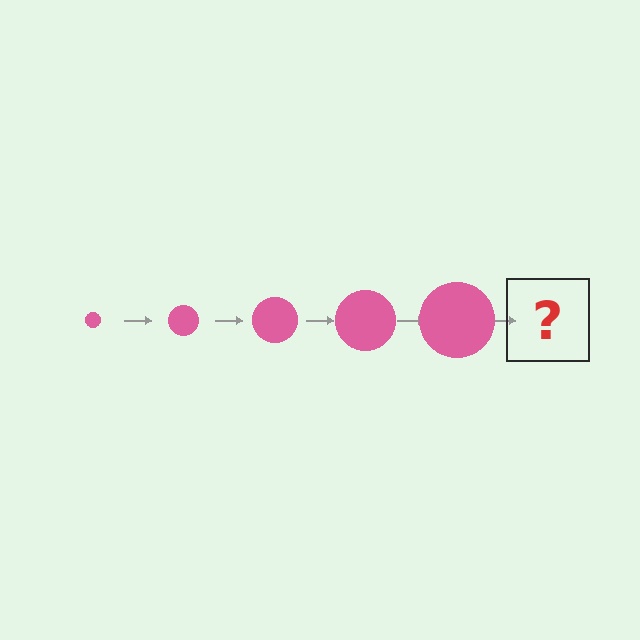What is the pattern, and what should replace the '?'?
The pattern is that the circle gets progressively larger each step. The '?' should be a pink circle, larger than the previous one.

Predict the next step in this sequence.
The next step is a pink circle, larger than the previous one.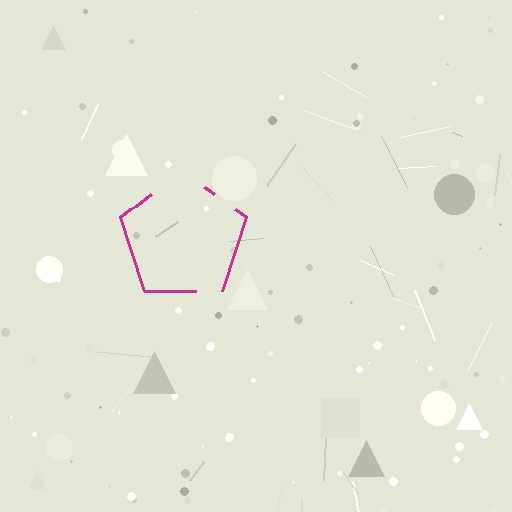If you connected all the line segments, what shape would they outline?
They would outline a pentagon.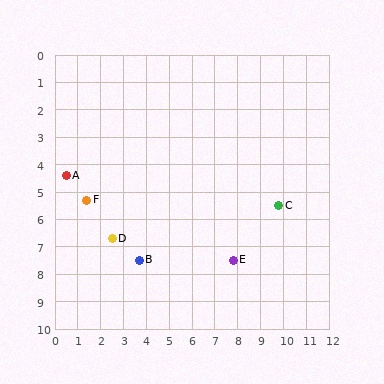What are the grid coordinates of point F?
Point F is at approximately (1.4, 5.3).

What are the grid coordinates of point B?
Point B is at approximately (3.7, 7.5).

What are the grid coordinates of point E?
Point E is at approximately (7.8, 7.5).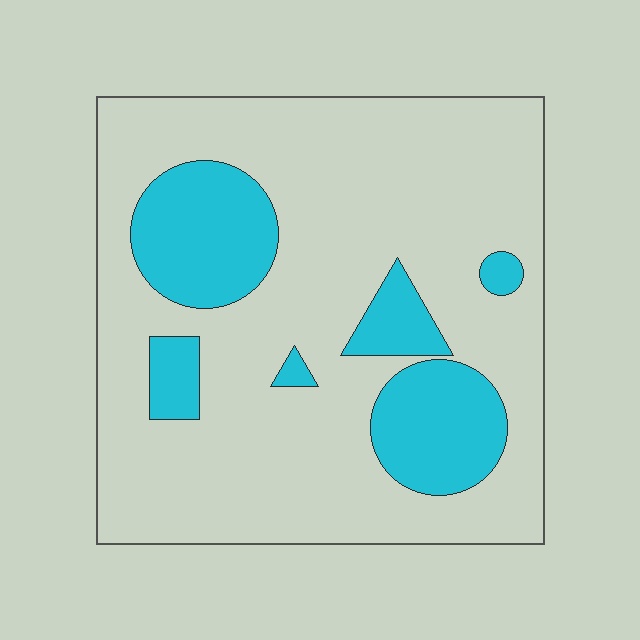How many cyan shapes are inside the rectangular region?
6.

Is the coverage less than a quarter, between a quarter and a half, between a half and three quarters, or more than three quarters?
Less than a quarter.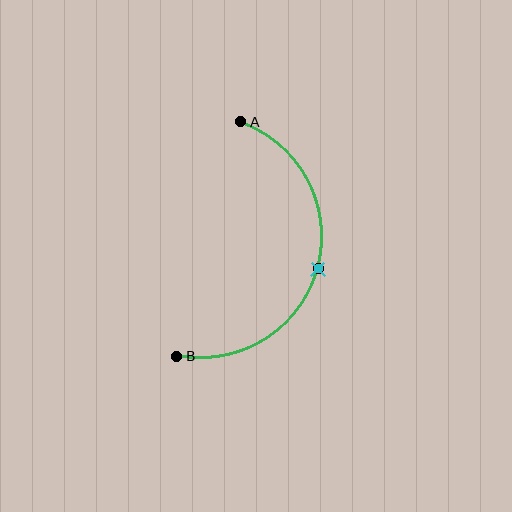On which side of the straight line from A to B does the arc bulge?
The arc bulges to the right of the straight line connecting A and B.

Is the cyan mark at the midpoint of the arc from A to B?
Yes. The cyan mark lies on the arc at equal arc-length from both A and B — it is the arc midpoint.